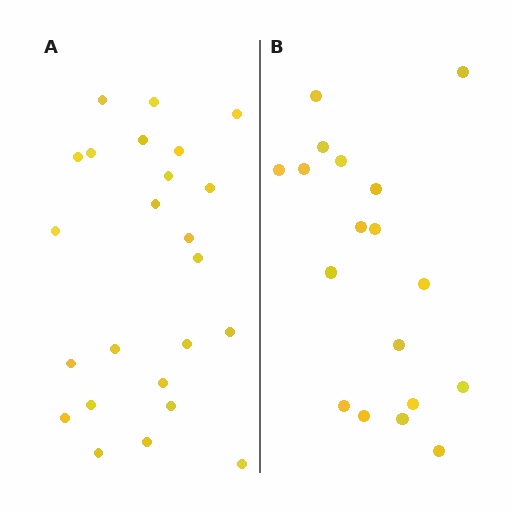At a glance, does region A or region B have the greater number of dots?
Region A (the left region) has more dots.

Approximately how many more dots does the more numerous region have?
Region A has about 6 more dots than region B.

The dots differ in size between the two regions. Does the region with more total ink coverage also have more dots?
No. Region B has more total ink coverage because its dots are larger, but region A actually contains more individual dots. Total area can be misleading — the number of items is what matters here.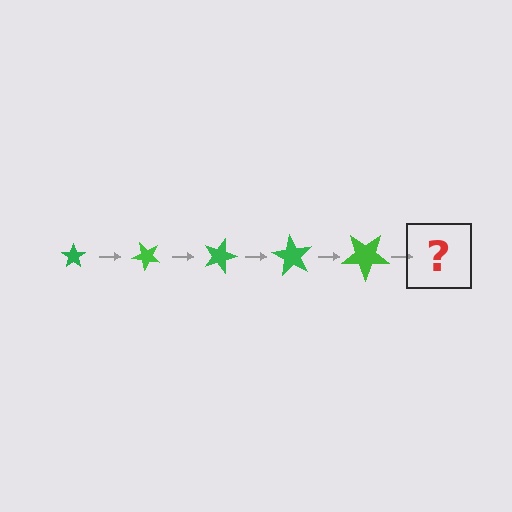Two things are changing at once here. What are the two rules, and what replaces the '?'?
The two rules are that the star grows larger each step and it rotates 45 degrees each step. The '?' should be a star, larger than the previous one and rotated 225 degrees from the start.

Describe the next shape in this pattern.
It should be a star, larger than the previous one and rotated 225 degrees from the start.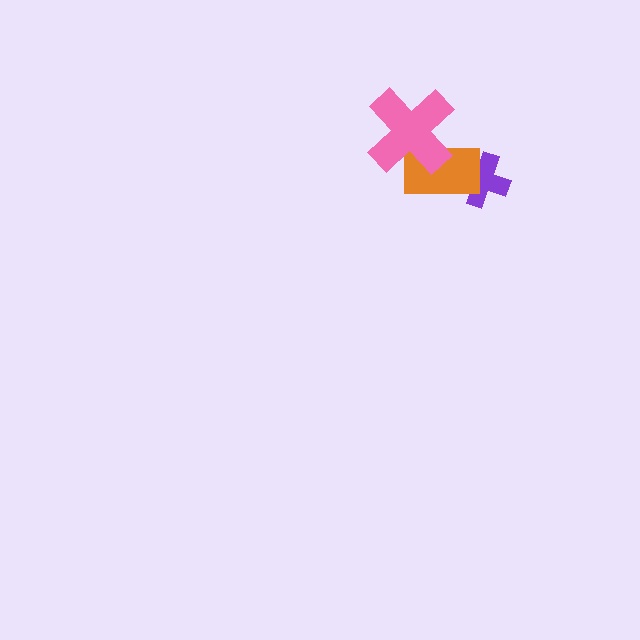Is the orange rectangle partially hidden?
Yes, it is partially covered by another shape.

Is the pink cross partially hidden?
No, no other shape covers it.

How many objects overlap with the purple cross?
1 object overlaps with the purple cross.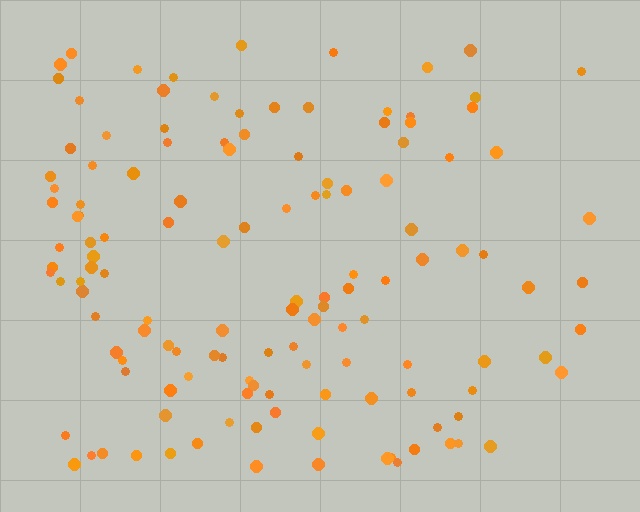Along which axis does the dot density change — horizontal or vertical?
Horizontal.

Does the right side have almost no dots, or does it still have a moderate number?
Still a moderate number, just noticeably fewer than the left.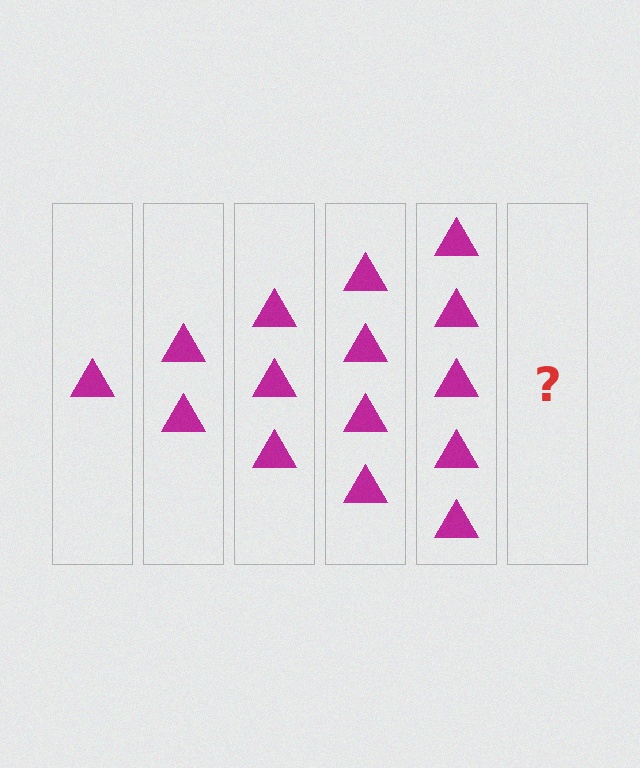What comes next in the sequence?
The next element should be 6 triangles.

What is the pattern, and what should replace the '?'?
The pattern is that each step adds one more triangle. The '?' should be 6 triangles.